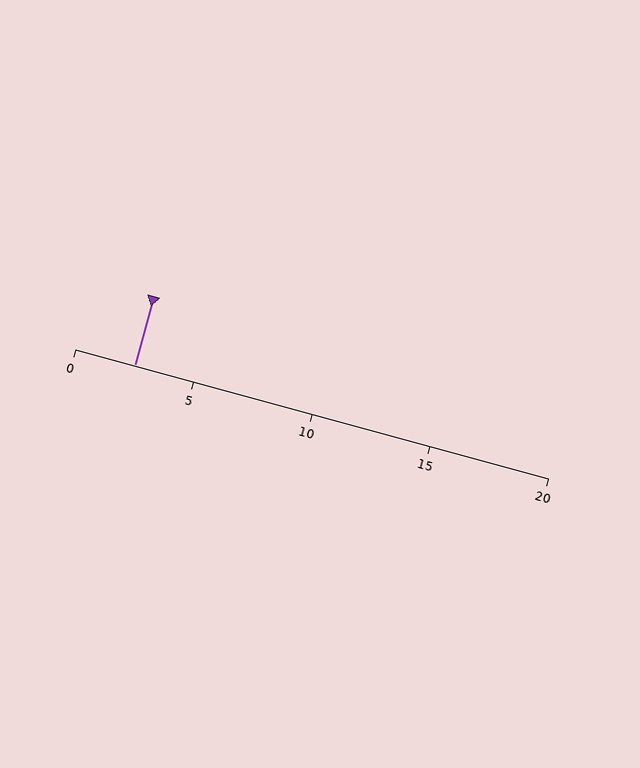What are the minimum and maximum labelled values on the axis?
The axis runs from 0 to 20.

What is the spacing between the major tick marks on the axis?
The major ticks are spaced 5 apart.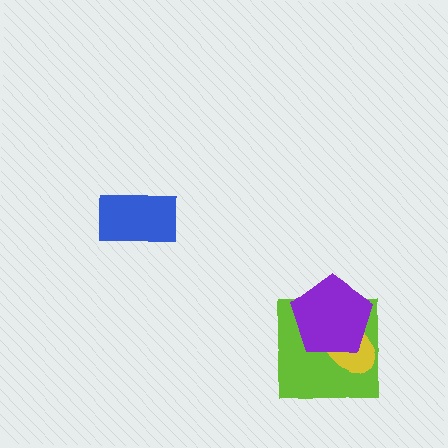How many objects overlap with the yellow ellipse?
2 objects overlap with the yellow ellipse.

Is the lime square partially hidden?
Yes, it is partially covered by another shape.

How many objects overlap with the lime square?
2 objects overlap with the lime square.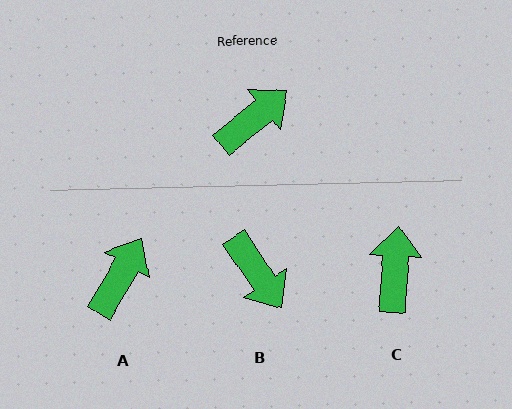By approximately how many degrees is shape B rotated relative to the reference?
Approximately 95 degrees clockwise.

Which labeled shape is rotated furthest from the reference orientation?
B, about 95 degrees away.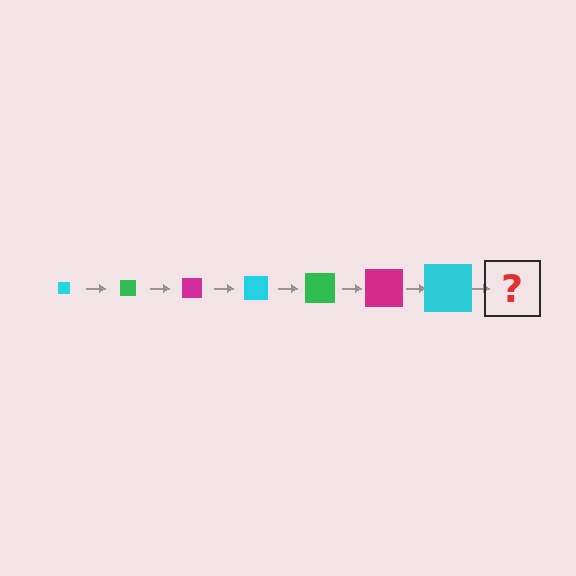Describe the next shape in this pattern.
It should be a green square, larger than the previous one.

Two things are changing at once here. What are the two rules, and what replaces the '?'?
The two rules are that the square grows larger each step and the color cycles through cyan, green, and magenta. The '?' should be a green square, larger than the previous one.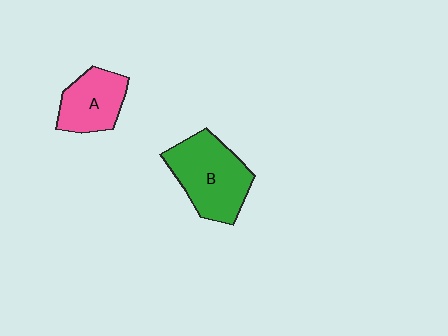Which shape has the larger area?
Shape B (green).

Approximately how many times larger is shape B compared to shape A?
Approximately 1.5 times.